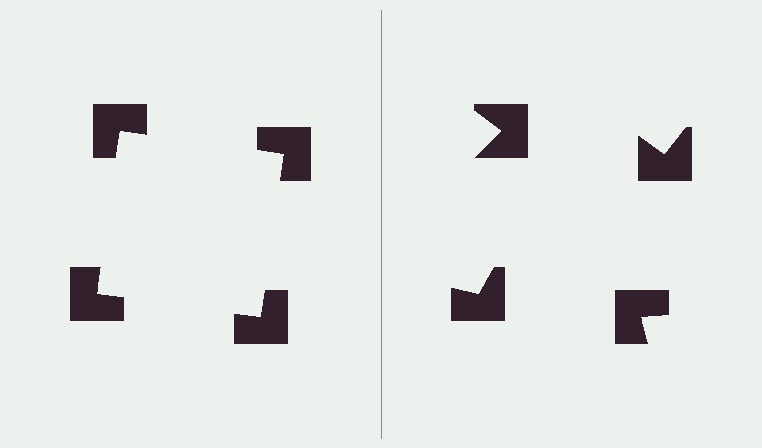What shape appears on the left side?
An illusory square.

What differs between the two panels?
The notched squares are positioned identically on both sides; only the wedge orientations differ. On the left they align to a square; on the right they are misaligned.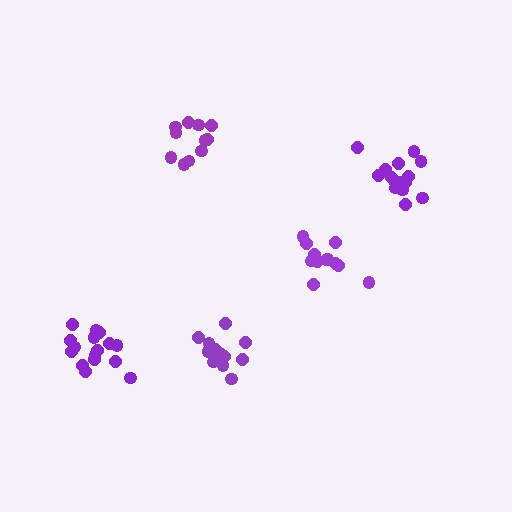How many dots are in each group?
Group 1: 13 dots, Group 2: 11 dots, Group 3: 16 dots, Group 4: 12 dots, Group 5: 16 dots (68 total).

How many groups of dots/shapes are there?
There are 5 groups.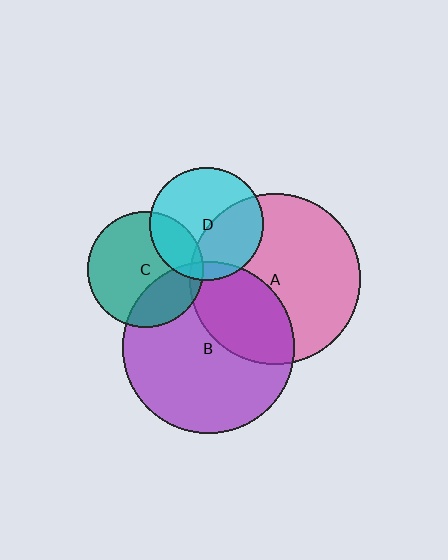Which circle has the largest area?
Circle B (purple).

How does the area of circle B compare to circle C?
Approximately 2.2 times.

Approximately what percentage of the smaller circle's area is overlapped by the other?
Approximately 30%.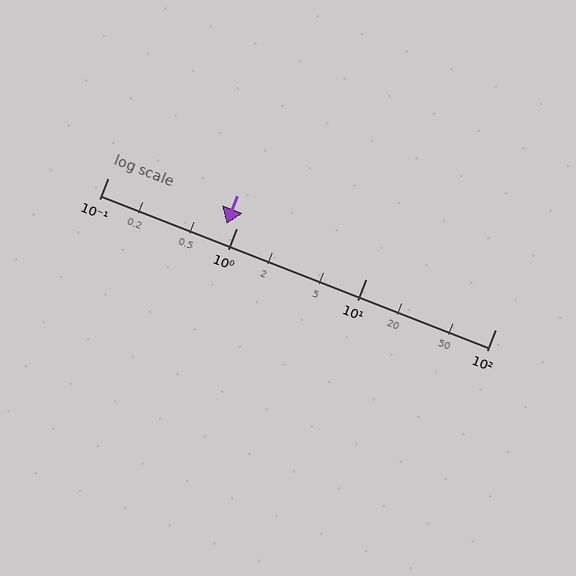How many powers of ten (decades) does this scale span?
The scale spans 3 decades, from 0.1 to 100.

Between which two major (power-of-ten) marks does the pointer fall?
The pointer is between 0.1 and 1.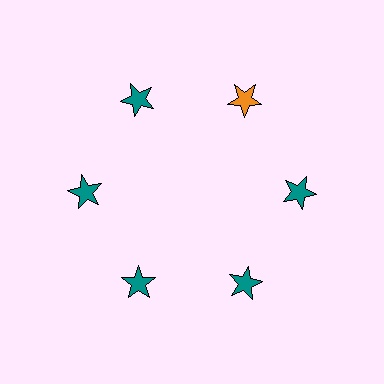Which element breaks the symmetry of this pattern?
The orange star at roughly the 1 o'clock position breaks the symmetry. All other shapes are teal stars.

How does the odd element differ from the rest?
It has a different color: orange instead of teal.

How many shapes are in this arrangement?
There are 6 shapes arranged in a ring pattern.